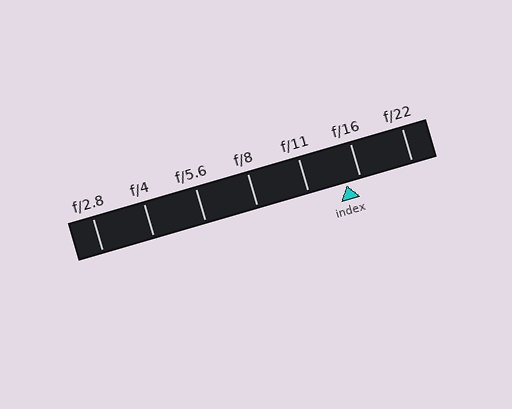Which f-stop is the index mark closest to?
The index mark is closest to f/16.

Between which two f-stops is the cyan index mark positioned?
The index mark is between f/11 and f/16.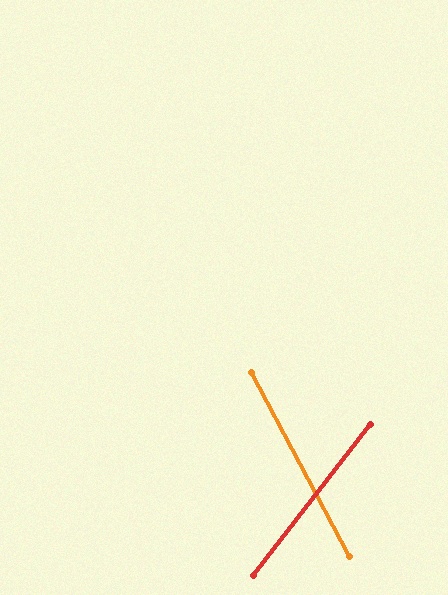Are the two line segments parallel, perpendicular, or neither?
Neither parallel nor perpendicular — they differ by about 66°.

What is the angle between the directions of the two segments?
Approximately 66 degrees.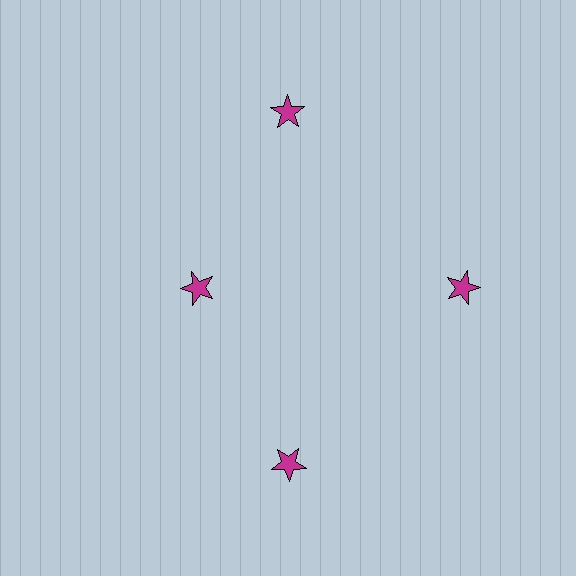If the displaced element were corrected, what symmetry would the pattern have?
It would have 4-fold rotational symmetry — the pattern would map onto itself every 90 degrees.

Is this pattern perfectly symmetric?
No. The 4 magenta stars are arranged in a ring, but one element near the 9 o'clock position is pulled inward toward the center, breaking the 4-fold rotational symmetry.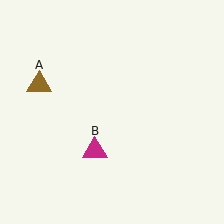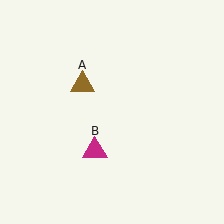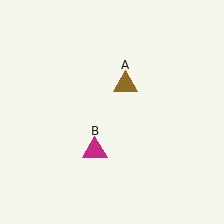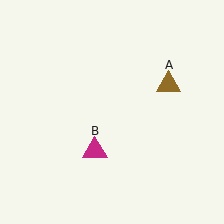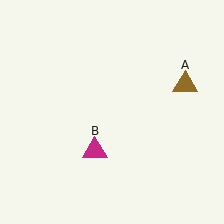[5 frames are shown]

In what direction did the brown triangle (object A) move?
The brown triangle (object A) moved right.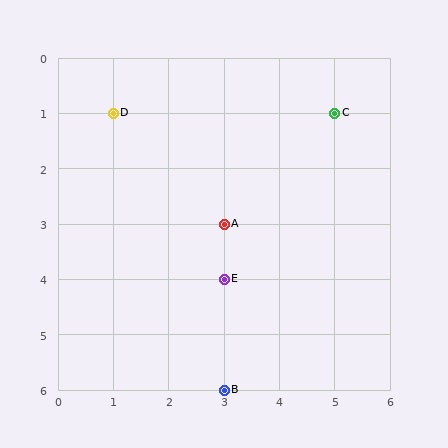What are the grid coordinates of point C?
Point C is at grid coordinates (5, 1).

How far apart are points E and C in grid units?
Points E and C are 2 columns and 3 rows apart (about 3.6 grid units diagonally).